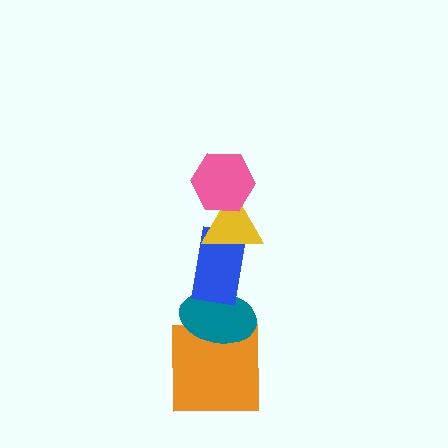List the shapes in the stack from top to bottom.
From top to bottom: the pink hexagon, the yellow triangle, the blue rectangle, the teal ellipse, the orange square.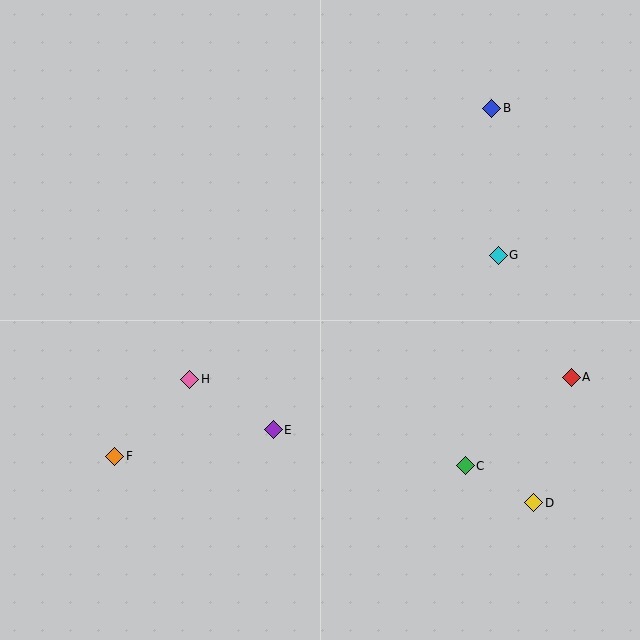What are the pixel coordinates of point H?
Point H is at (190, 379).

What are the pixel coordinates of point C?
Point C is at (465, 466).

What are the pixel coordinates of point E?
Point E is at (273, 430).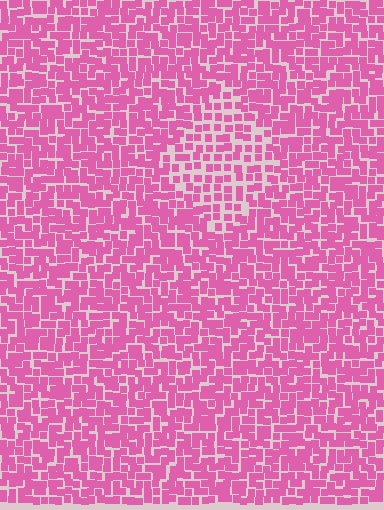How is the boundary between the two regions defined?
The boundary is defined by a change in element density (approximately 1.6x ratio). All elements are the same color, size, and shape.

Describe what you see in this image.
The image contains small pink elements arranged at two different densities. A diamond-shaped region is visible where the elements are less densely packed than the surrounding area.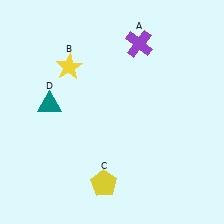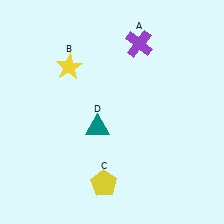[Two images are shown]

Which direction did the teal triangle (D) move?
The teal triangle (D) moved right.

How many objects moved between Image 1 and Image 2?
1 object moved between the two images.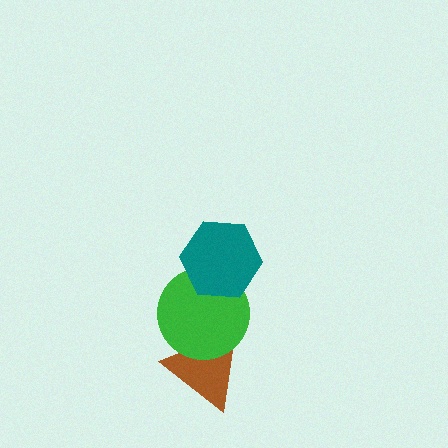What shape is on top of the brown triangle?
The green circle is on top of the brown triangle.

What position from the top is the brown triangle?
The brown triangle is 3rd from the top.